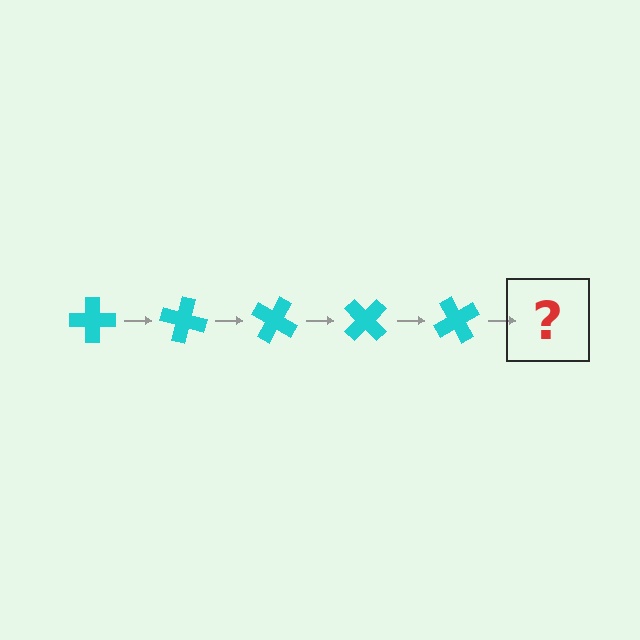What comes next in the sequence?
The next element should be a cyan cross rotated 75 degrees.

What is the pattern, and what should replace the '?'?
The pattern is that the cross rotates 15 degrees each step. The '?' should be a cyan cross rotated 75 degrees.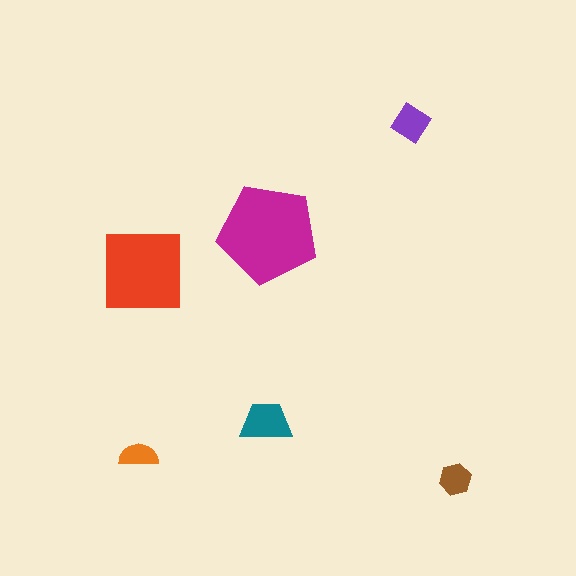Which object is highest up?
The purple diamond is topmost.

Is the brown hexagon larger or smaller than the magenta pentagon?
Smaller.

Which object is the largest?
The magenta pentagon.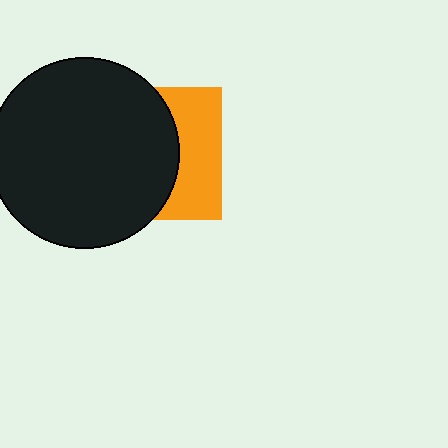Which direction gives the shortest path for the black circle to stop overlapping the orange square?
Moving left gives the shortest separation.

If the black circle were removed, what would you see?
You would see the complete orange square.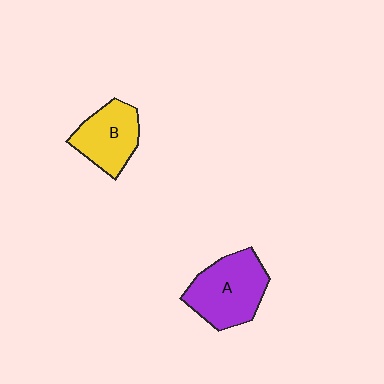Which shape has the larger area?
Shape A (purple).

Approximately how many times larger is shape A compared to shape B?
Approximately 1.3 times.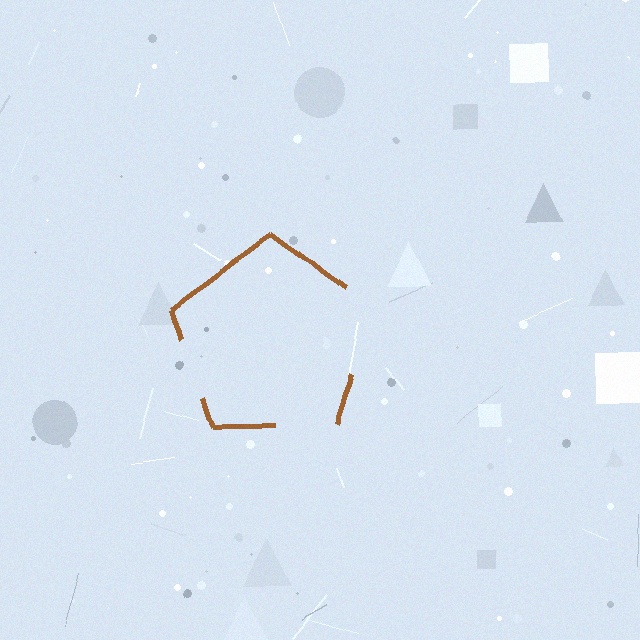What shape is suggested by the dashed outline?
The dashed outline suggests a pentagon.